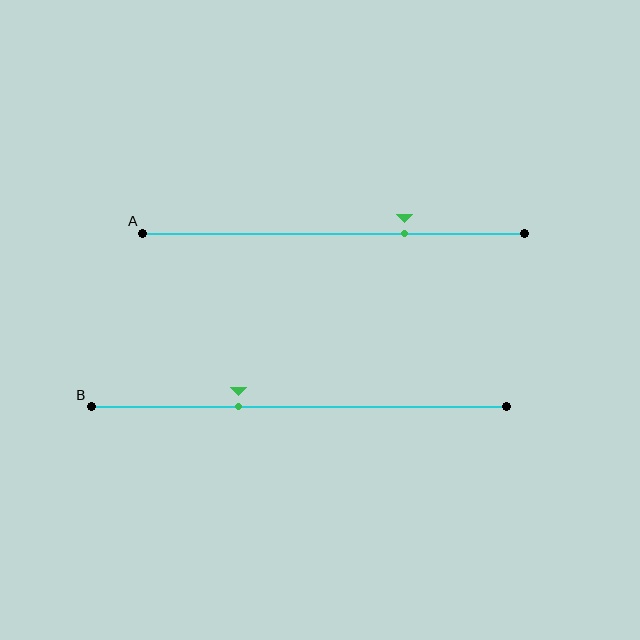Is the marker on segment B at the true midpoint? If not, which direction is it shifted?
No, the marker on segment B is shifted to the left by about 15% of the segment length.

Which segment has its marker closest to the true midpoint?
Segment B has its marker closest to the true midpoint.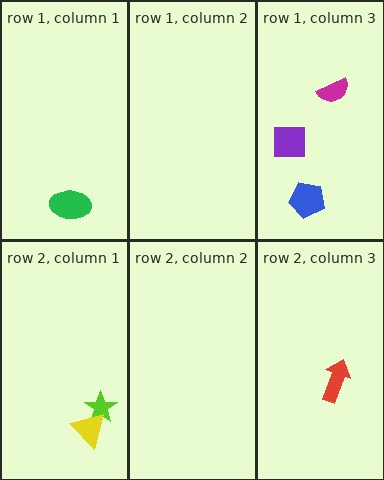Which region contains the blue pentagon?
The row 1, column 3 region.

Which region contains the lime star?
The row 2, column 1 region.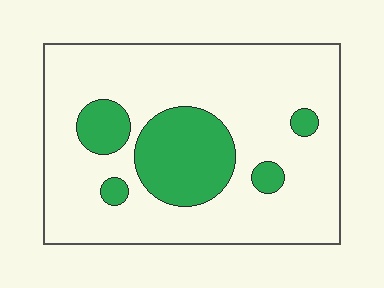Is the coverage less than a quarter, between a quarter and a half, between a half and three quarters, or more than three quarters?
Less than a quarter.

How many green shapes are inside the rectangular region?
5.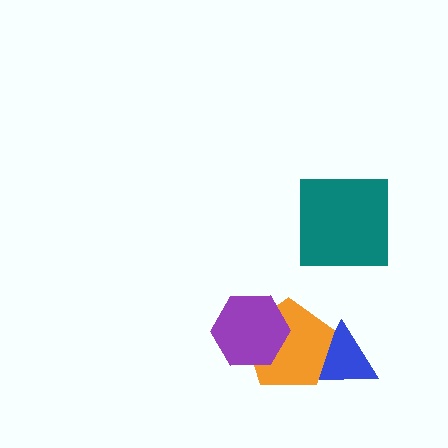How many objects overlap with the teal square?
0 objects overlap with the teal square.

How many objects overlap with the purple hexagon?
1 object overlaps with the purple hexagon.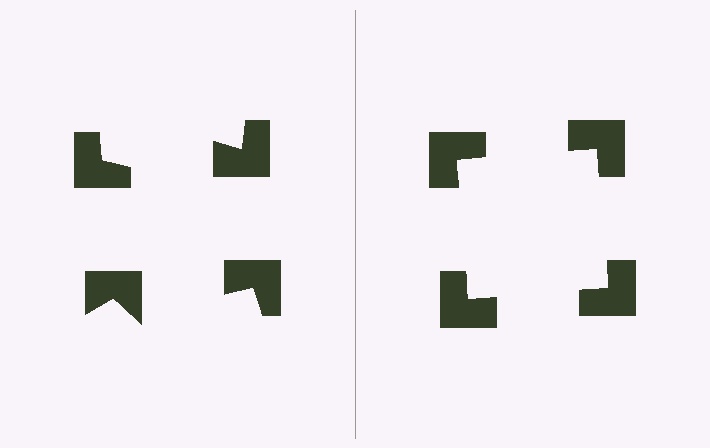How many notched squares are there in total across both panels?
8 — 4 on each side.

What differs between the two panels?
The notched squares are positioned identically on both sides; only the wedge orientations differ. On the right they align to a square; on the left they are misaligned.